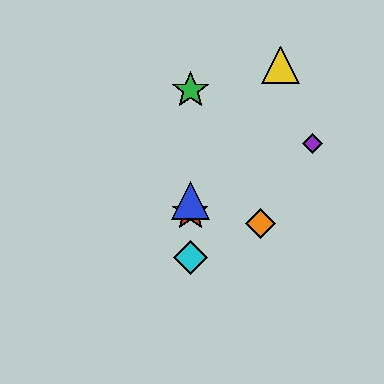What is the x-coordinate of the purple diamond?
The purple diamond is at x≈313.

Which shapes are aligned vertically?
The red star, the blue triangle, the green star, the cyan diamond are aligned vertically.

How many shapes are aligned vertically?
4 shapes (the red star, the blue triangle, the green star, the cyan diamond) are aligned vertically.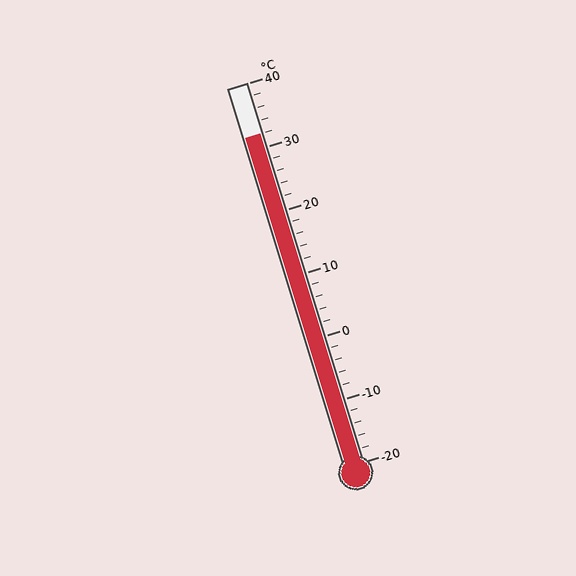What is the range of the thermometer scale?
The thermometer scale ranges from -20°C to 40°C.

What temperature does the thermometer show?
The thermometer shows approximately 32°C.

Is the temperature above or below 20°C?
The temperature is above 20°C.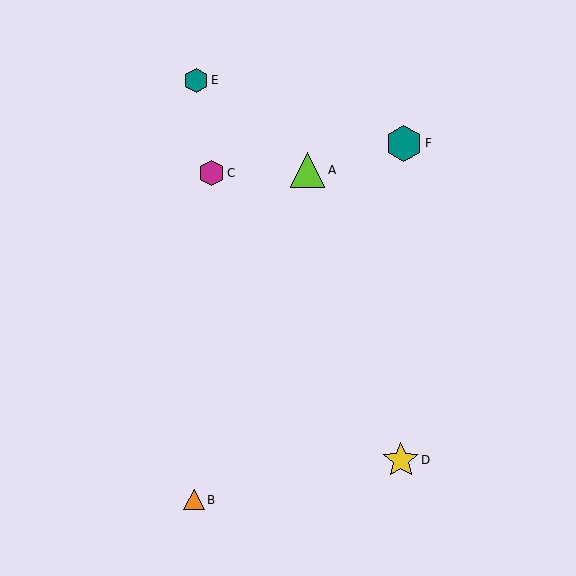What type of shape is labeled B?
Shape B is an orange triangle.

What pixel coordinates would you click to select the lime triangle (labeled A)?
Click at (308, 170) to select the lime triangle A.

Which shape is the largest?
The teal hexagon (labeled F) is the largest.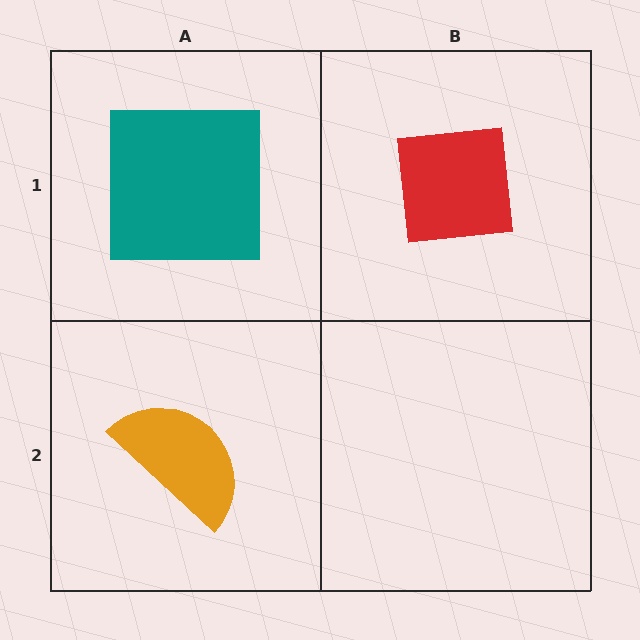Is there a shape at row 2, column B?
No, that cell is empty.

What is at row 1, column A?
A teal square.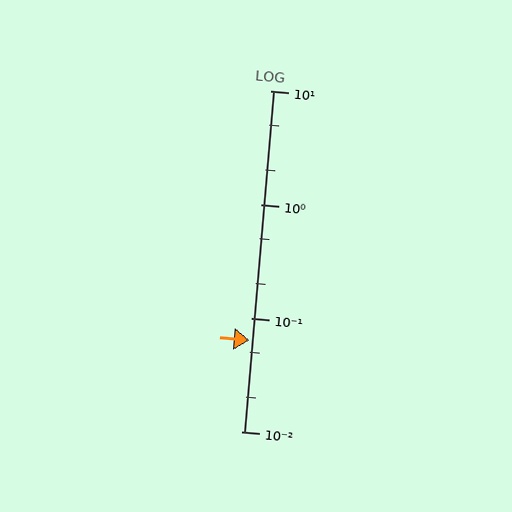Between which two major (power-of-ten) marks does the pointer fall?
The pointer is between 0.01 and 0.1.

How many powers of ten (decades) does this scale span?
The scale spans 3 decades, from 0.01 to 10.